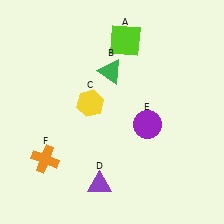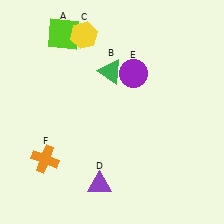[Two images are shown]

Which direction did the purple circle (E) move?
The purple circle (E) moved up.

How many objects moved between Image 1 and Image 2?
3 objects moved between the two images.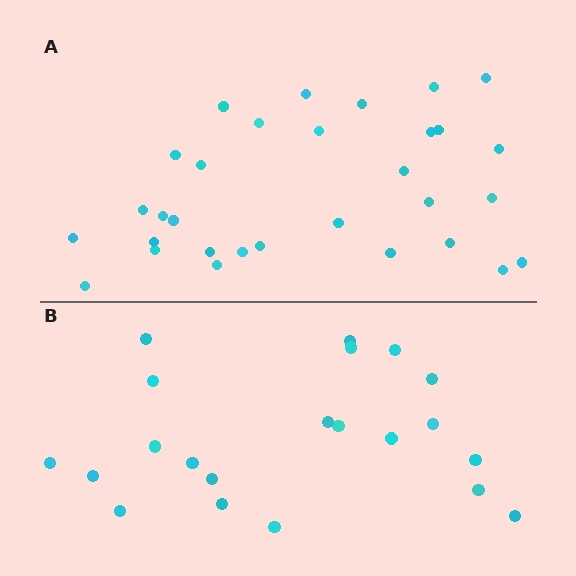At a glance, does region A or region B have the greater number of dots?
Region A (the top region) has more dots.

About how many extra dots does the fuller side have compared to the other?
Region A has roughly 10 or so more dots than region B.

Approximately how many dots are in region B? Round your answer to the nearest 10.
About 20 dots. (The exact count is 21, which rounds to 20.)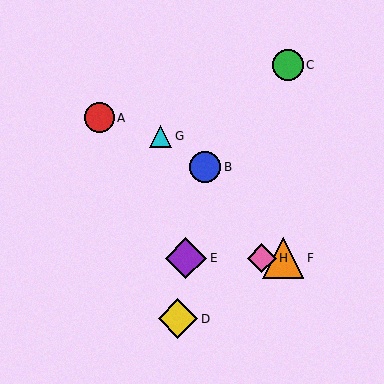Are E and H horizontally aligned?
Yes, both are at y≈258.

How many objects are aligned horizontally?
3 objects (E, F, H) are aligned horizontally.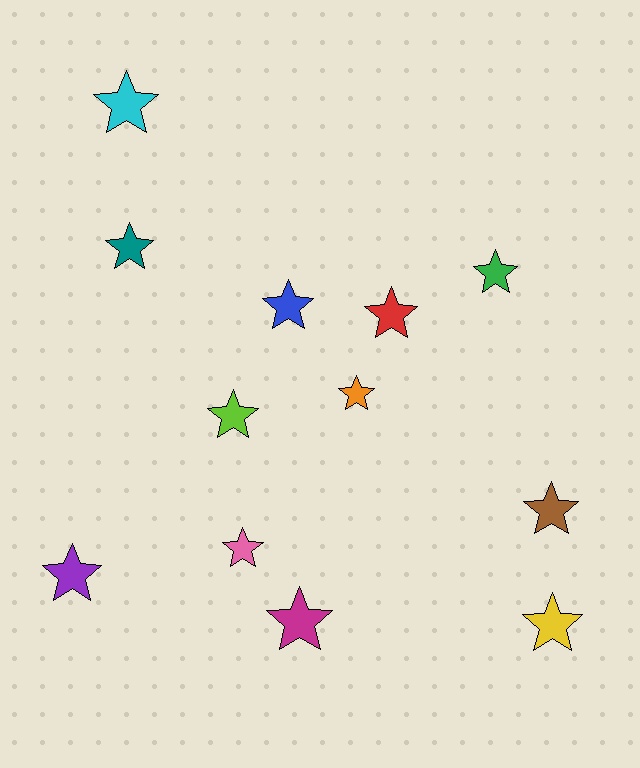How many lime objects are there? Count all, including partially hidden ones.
There is 1 lime object.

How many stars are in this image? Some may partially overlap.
There are 12 stars.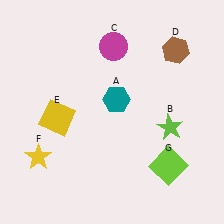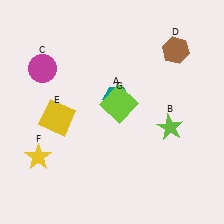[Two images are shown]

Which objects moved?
The objects that moved are: the magenta circle (C), the lime square (G).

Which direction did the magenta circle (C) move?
The magenta circle (C) moved left.